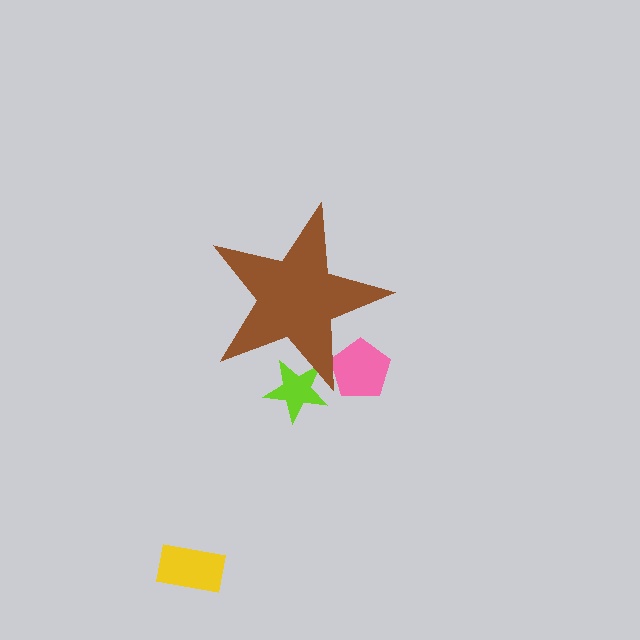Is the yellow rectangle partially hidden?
No, the yellow rectangle is fully visible.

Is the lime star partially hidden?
Yes, the lime star is partially hidden behind the brown star.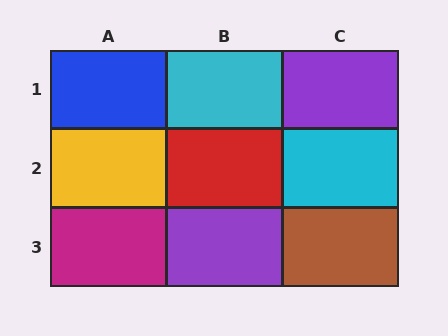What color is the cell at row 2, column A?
Yellow.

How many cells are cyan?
2 cells are cyan.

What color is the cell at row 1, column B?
Cyan.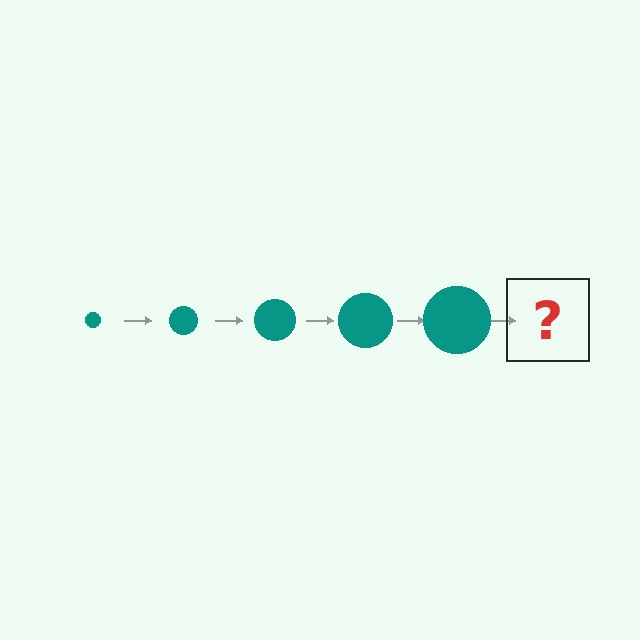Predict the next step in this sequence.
The next step is a teal circle, larger than the previous one.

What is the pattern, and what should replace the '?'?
The pattern is that the circle gets progressively larger each step. The '?' should be a teal circle, larger than the previous one.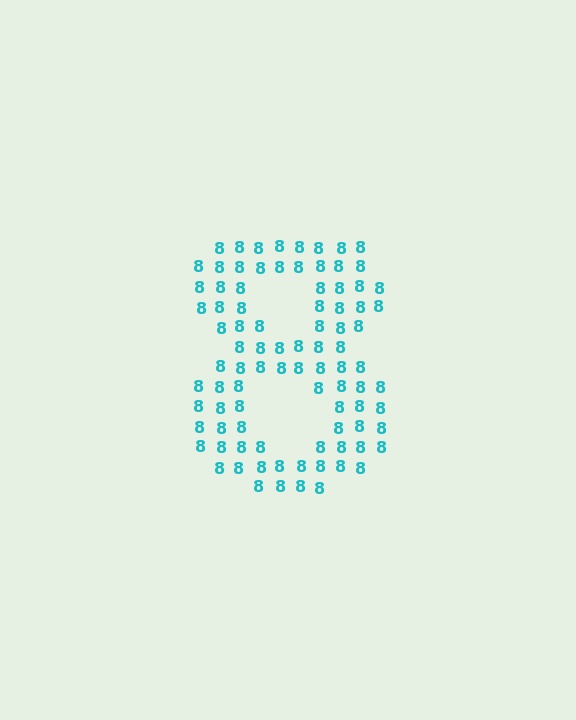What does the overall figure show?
The overall figure shows the digit 8.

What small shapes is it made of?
It is made of small digit 8's.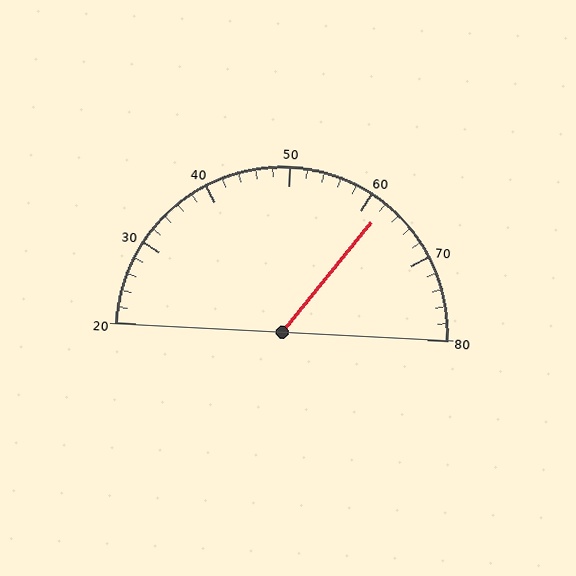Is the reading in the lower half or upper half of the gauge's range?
The reading is in the upper half of the range (20 to 80).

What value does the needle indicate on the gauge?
The needle indicates approximately 62.